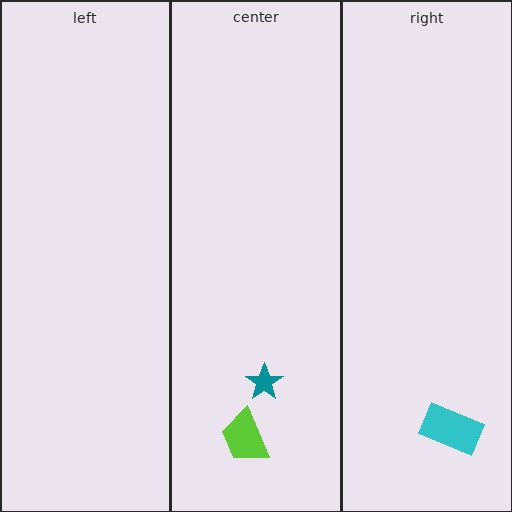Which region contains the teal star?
The center region.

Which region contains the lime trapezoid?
The center region.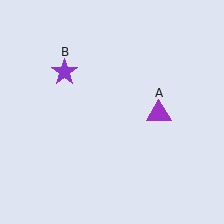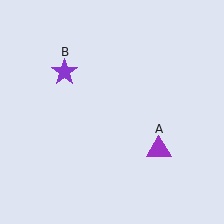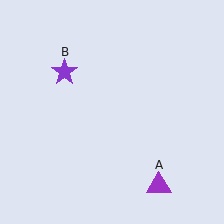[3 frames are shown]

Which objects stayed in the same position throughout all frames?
Purple star (object B) remained stationary.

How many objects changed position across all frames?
1 object changed position: purple triangle (object A).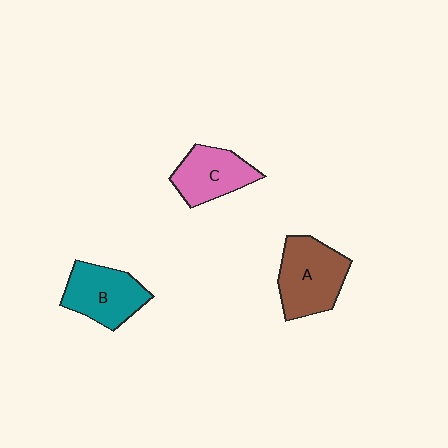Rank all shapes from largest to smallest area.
From largest to smallest: A (brown), B (teal), C (pink).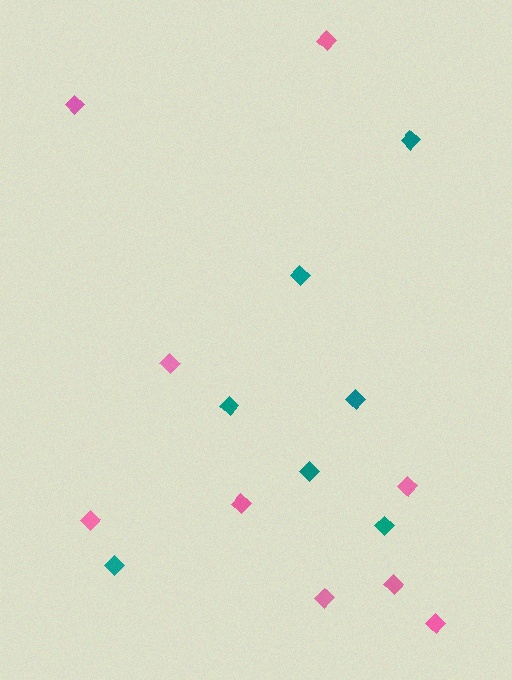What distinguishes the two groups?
There are 2 groups: one group of teal diamonds (7) and one group of pink diamonds (9).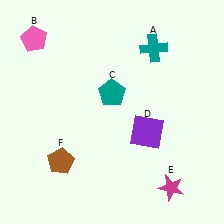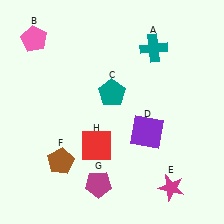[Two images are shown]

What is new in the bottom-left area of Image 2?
A red square (H) was added in the bottom-left area of Image 2.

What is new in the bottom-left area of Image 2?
A magenta pentagon (G) was added in the bottom-left area of Image 2.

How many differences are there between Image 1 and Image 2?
There are 2 differences between the two images.